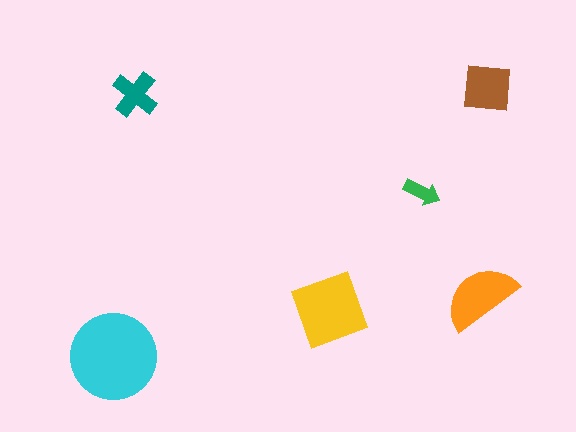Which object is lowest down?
The cyan circle is bottommost.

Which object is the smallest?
The green arrow.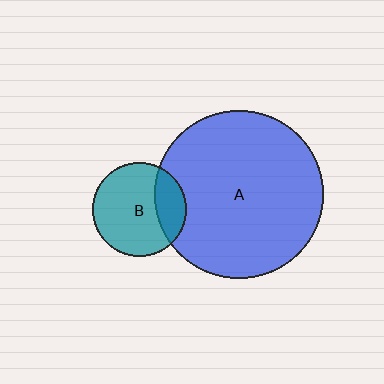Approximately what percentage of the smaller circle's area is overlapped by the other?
Approximately 25%.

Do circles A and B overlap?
Yes.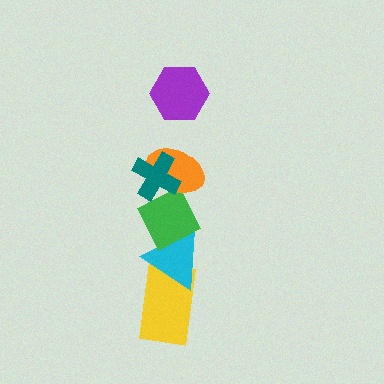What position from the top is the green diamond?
The green diamond is 4th from the top.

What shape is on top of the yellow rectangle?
The cyan triangle is on top of the yellow rectangle.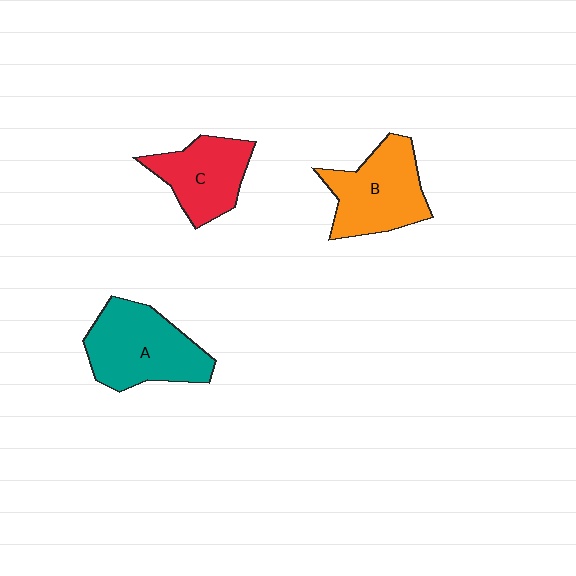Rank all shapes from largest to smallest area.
From largest to smallest: A (teal), B (orange), C (red).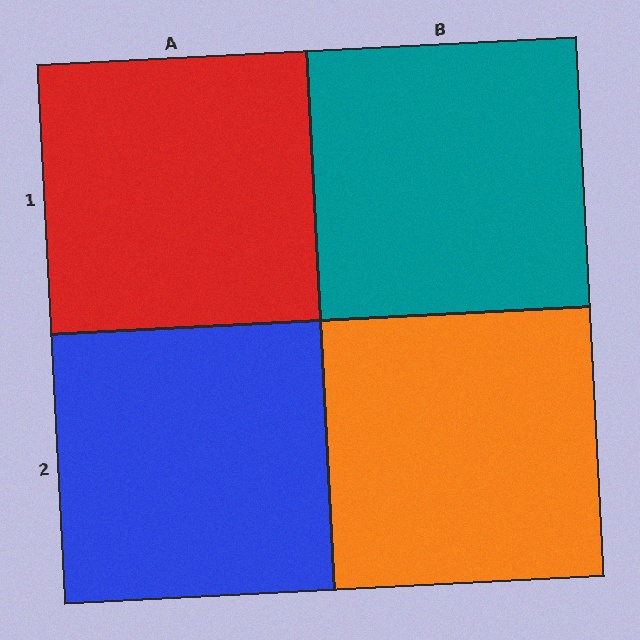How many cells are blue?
1 cell is blue.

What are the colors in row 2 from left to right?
Blue, orange.